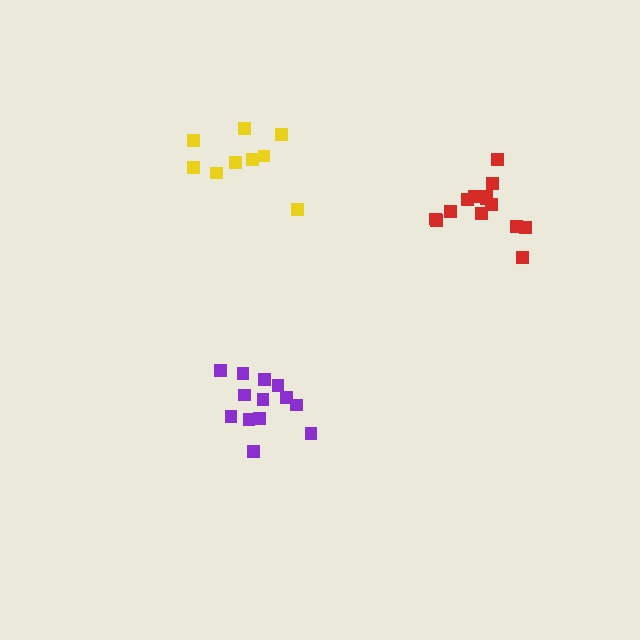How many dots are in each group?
Group 1: 13 dots, Group 2: 9 dots, Group 3: 14 dots (36 total).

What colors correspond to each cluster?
The clusters are colored: purple, yellow, red.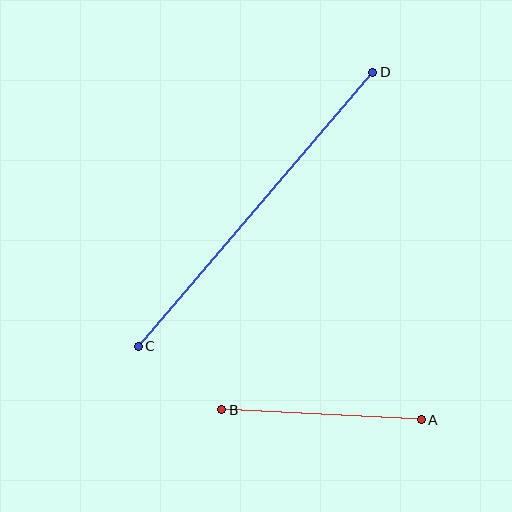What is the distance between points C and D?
The distance is approximately 361 pixels.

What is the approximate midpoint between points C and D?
The midpoint is at approximately (255, 209) pixels.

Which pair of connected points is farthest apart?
Points C and D are farthest apart.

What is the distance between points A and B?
The distance is approximately 199 pixels.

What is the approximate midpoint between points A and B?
The midpoint is at approximately (322, 415) pixels.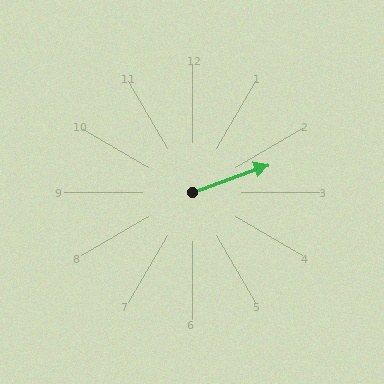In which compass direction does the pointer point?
East.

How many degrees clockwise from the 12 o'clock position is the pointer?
Approximately 70 degrees.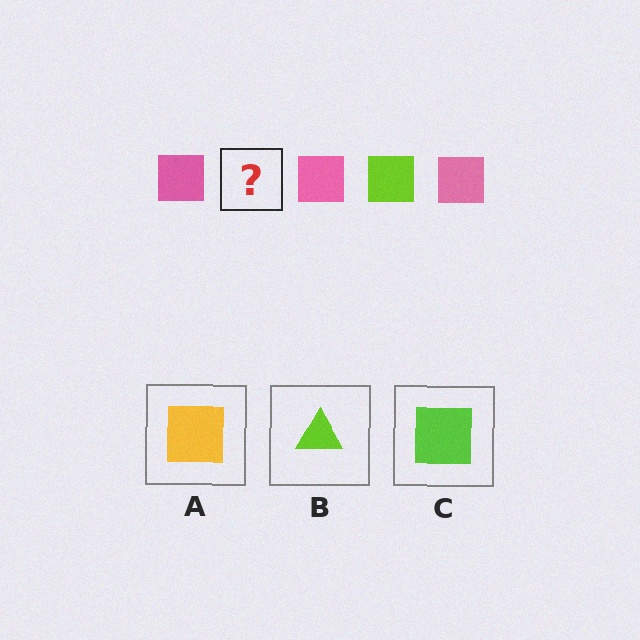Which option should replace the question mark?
Option C.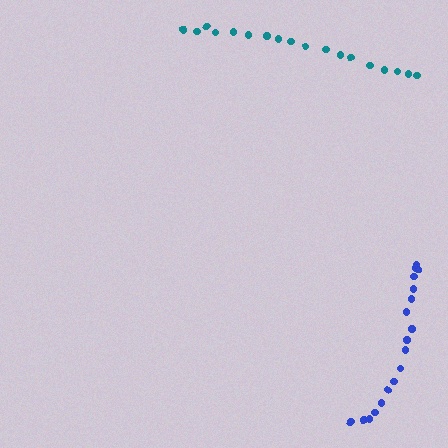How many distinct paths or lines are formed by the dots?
There are 2 distinct paths.